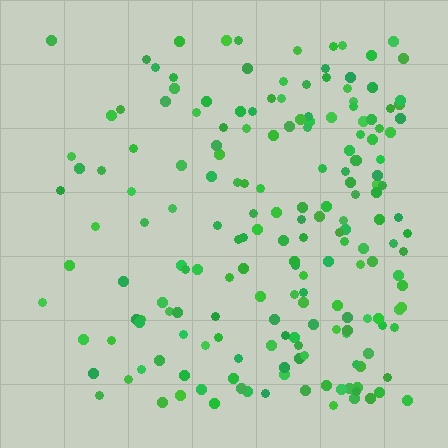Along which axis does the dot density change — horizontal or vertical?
Horizontal.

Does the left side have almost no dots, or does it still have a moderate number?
Still a moderate number, just noticeably fewer than the right.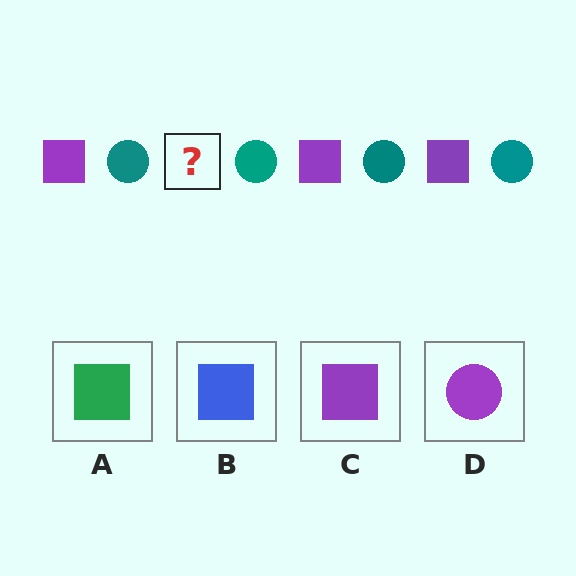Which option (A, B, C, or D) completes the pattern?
C.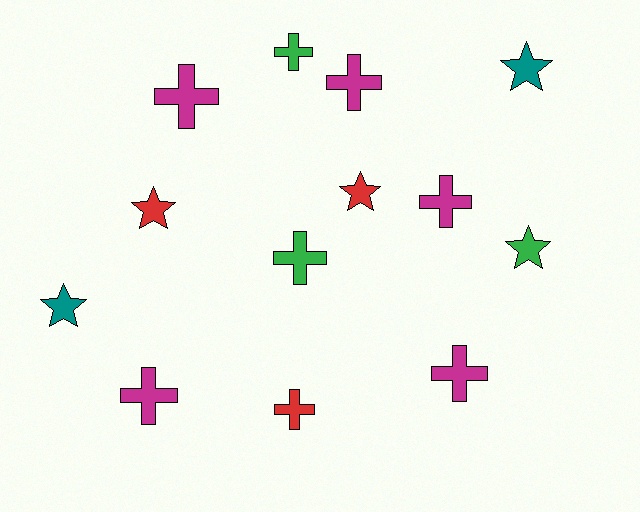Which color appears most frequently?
Magenta, with 5 objects.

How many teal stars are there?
There are 2 teal stars.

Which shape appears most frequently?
Cross, with 8 objects.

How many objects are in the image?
There are 13 objects.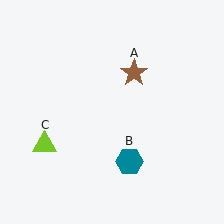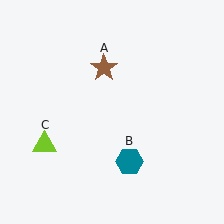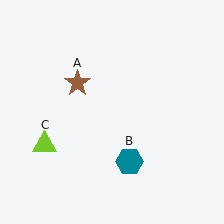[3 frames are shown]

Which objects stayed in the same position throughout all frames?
Teal hexagon (object B) and lime triangle (object C) remained stationary.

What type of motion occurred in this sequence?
The brown star (object A) rotated counterclockwise around the center of the scene.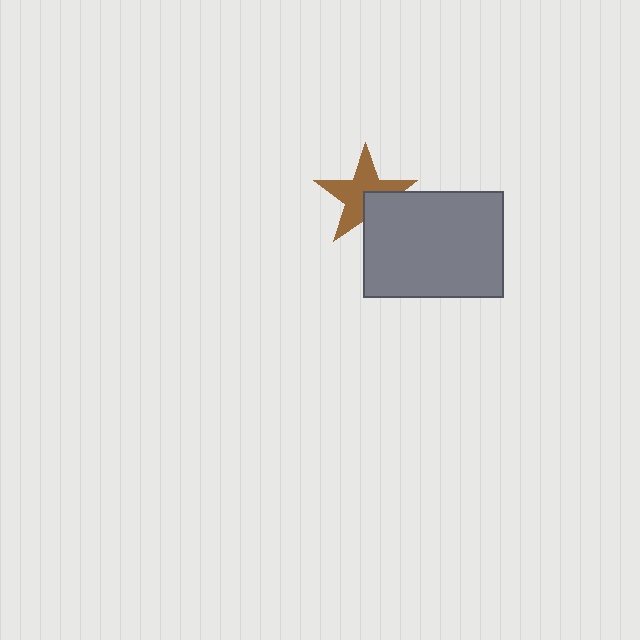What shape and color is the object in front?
The object in front is a gray rectangle.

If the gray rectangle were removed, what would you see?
You would see the complete brown star.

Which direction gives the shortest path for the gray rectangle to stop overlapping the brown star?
Moving toward the lower-right gives the shortest separation.